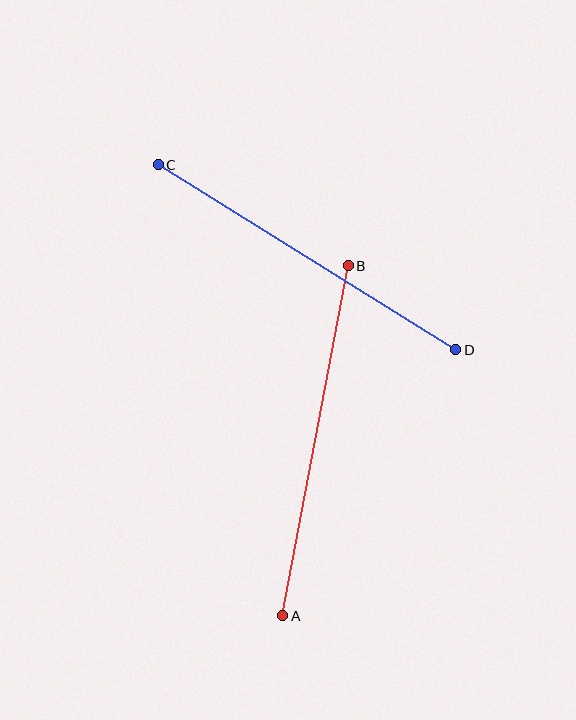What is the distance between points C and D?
The distance is approximately 351 pixels.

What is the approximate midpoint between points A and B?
The midpoint is at approximately (316, 441) pixels.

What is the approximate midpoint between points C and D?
The midpoint is at approximately (307, 257) pixels.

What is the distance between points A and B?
The distance is approximately 356 pixels.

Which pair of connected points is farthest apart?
Points A and B are farthest apart.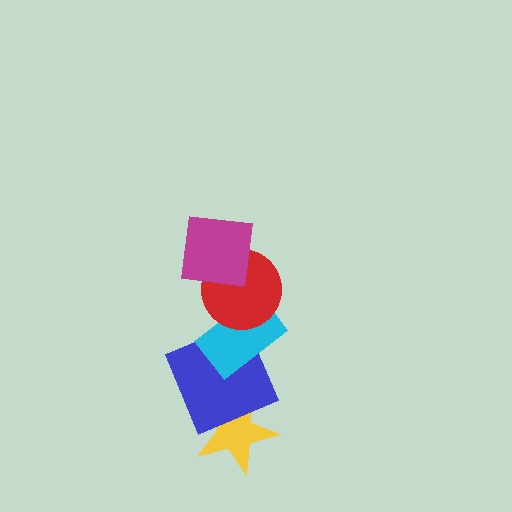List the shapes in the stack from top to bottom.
From top to bottom: the magenta square, the red circle, the cyan rectangle, the blue square, the yellow star.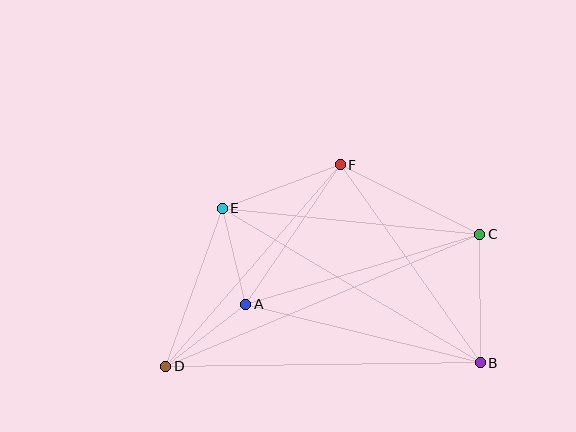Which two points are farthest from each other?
Points C and D are farthest from each other.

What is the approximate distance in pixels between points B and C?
The distance between B and C is approximately 129 pixels.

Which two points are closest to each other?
Points A and E are closest to each other.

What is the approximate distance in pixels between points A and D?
The distance between A and D is approximately 101 pixels.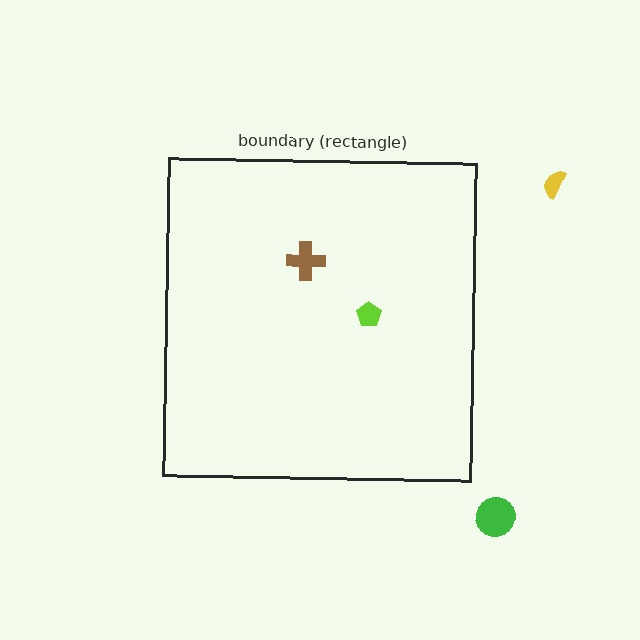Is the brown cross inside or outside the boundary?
Inside.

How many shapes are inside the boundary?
2 inside, 2 outside.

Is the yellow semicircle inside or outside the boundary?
Outside.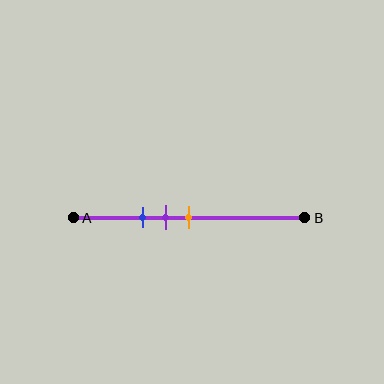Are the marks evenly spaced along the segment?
Yes, the marks are approximately evenly spaced.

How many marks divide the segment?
There are 3 marks dividing the segment.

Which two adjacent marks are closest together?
The purple and orange marks are the closest adjacent pair.